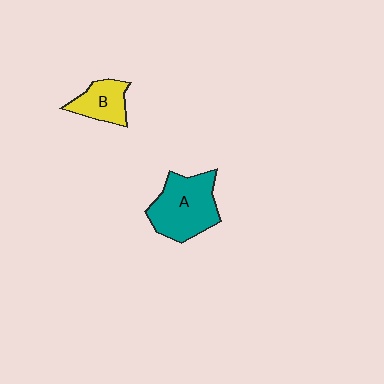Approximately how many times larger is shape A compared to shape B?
Approximately 1.8 times.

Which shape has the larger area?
Shape A (teal).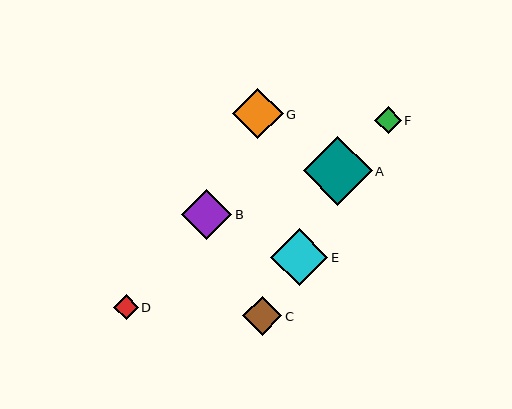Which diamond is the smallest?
Diamond D is the smallest with a size of approximately 25 pixels.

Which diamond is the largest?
Diamond A is the largest with a size of approximately 69 pixels.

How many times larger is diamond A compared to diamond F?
Diamond A is approximately 2.6 times the size of diamond F.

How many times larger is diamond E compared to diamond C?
Diamond E is approximately 1.5 times the size of diamond C.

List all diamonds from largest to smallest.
From largest to smallest: A, E, G, B, C, F, D.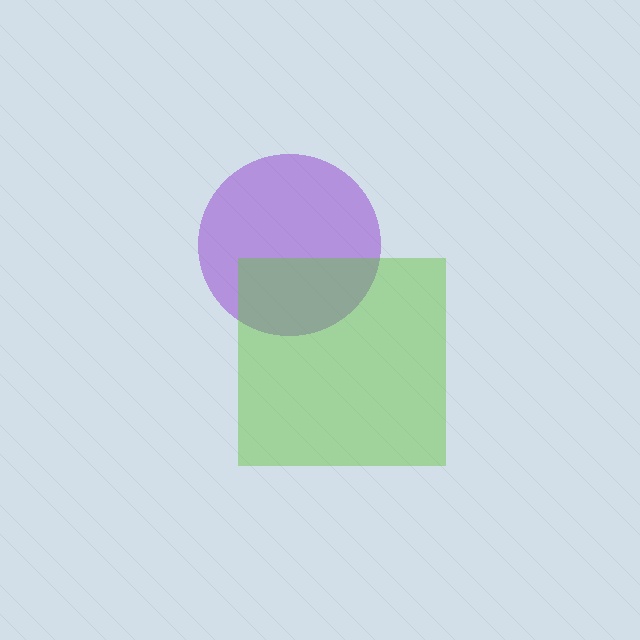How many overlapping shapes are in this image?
There are 2 overlapping shapes in the image.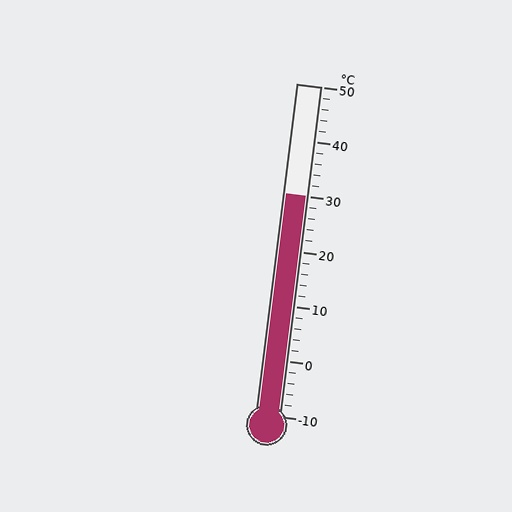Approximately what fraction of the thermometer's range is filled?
The thermometer is filled to approximately 65% of its range.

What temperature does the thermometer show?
The thermometer shows approximately 30°C.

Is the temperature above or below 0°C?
The temperature is above 0°C.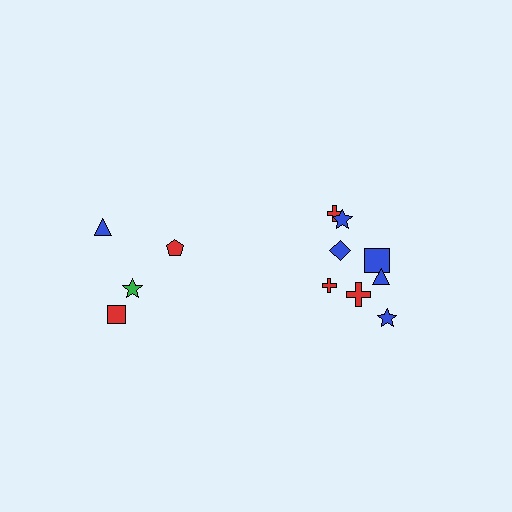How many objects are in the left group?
There are 4 objects.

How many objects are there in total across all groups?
There are 12 objects.